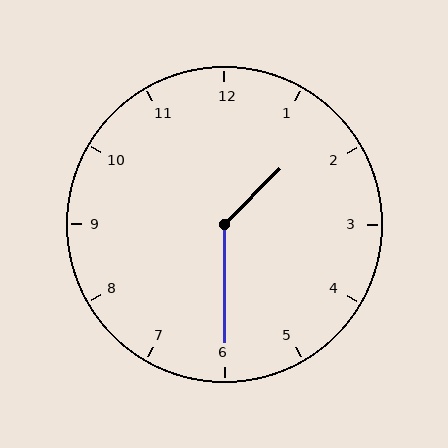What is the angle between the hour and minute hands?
Approximately 135 degrees.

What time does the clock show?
1:30.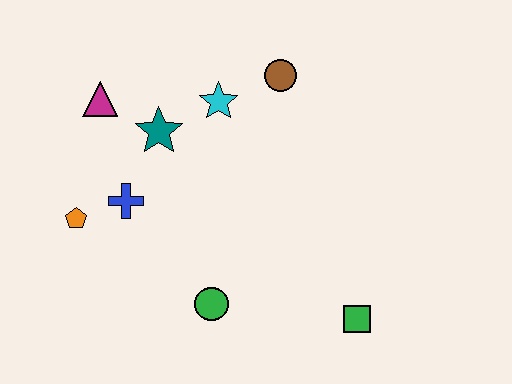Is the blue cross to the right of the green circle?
No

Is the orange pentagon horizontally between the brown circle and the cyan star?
No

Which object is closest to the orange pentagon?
The blue cross is closest to the orange pentagon.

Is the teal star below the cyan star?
Yes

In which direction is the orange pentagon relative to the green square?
The orange pentagon is to the left of the green square.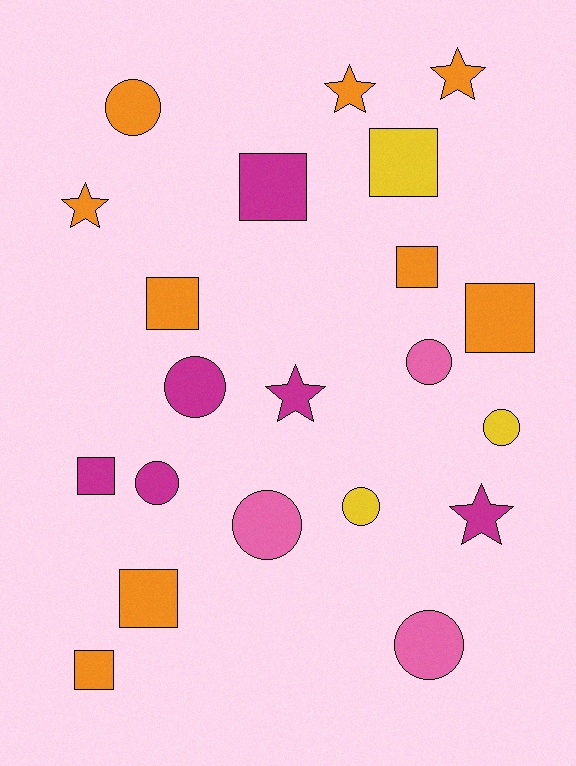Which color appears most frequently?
Orange, with 9 objects.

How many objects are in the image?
There are 21 objects.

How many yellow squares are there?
There is 1 yellow square.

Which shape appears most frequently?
Circle, with 8 objects.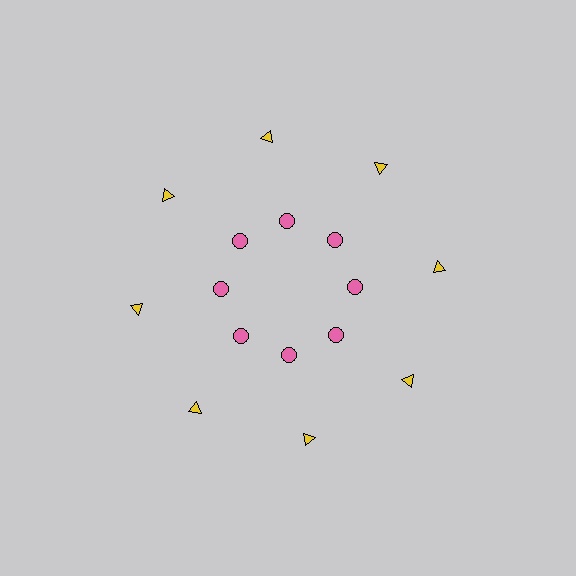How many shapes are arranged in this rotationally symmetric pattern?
There are 16 shapes, arranged in 8 groups of 2.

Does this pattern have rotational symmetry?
Yes, this pattern has 8-fold rotational symmetry. It looks the same after rotating 45 degrees around the center.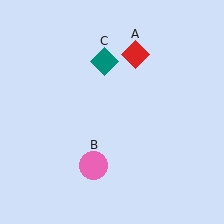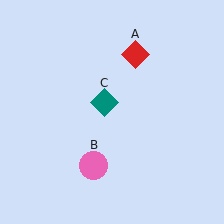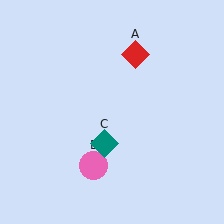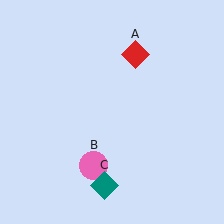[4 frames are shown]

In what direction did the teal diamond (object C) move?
The teal diamond (object C) moved down.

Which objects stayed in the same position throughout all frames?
Red diamond (object A) and pink circle (object B) remained stationary.